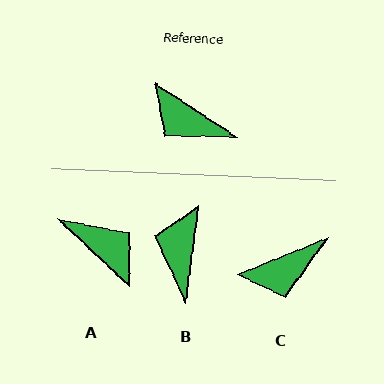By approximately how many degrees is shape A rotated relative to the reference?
Approximately 170 degrees counter-clockwise.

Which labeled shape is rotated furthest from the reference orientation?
A, about 170 degrees away.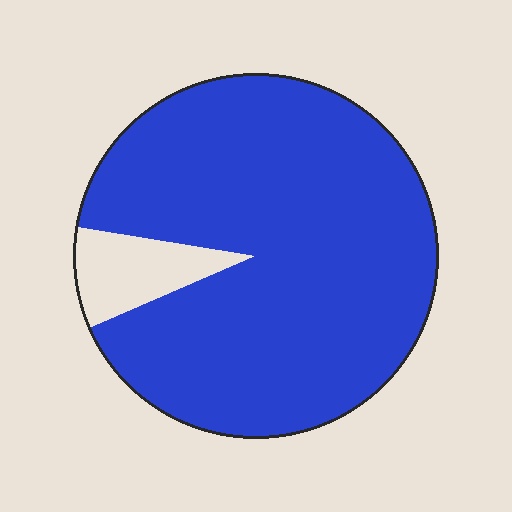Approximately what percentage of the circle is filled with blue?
Approximately 90%.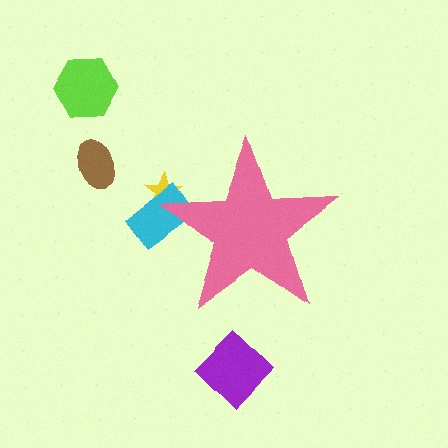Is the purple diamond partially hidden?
No, the purple diamond is fully visible.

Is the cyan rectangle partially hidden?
Yes, the cyan rectangle is partially hidden behind the pink star.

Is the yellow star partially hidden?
Yes, the yellow star is partially hidden behind the pink star.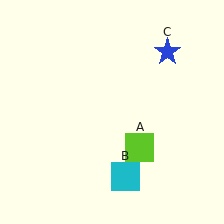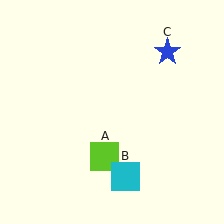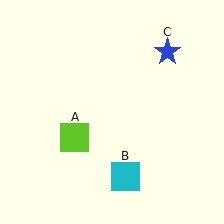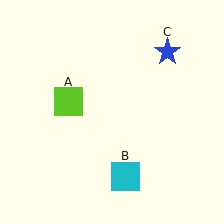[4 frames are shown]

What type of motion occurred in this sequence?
The lime square (object A) rotated clockwise around the center of the scene.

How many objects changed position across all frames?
1 object changed position: lime square (object A).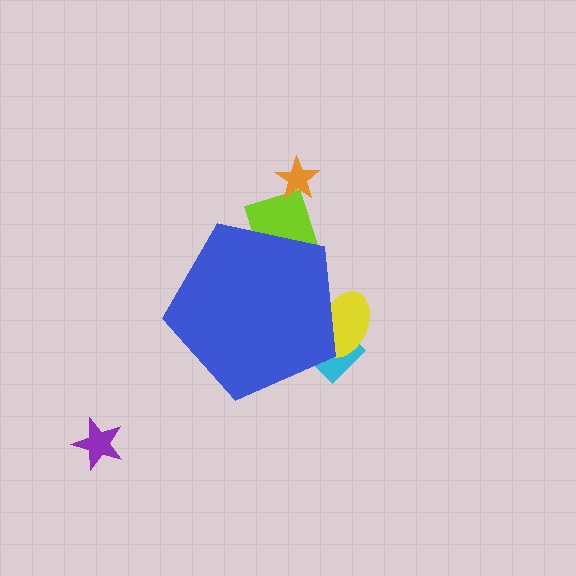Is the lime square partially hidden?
Yes, the lime square is partially hidden behind the blue pentagon.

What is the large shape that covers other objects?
A blue pentagon.